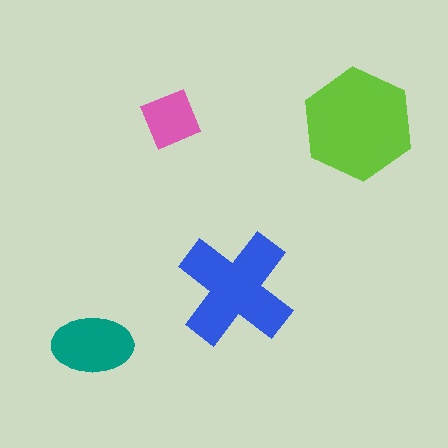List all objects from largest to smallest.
The lime hexagon, the blue cross, the teal ellipse, the pink square.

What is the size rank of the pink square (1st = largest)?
4th.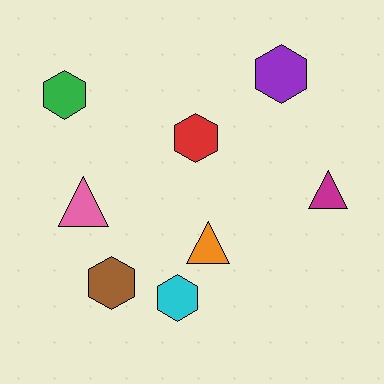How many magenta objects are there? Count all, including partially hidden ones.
There is 1 magenta object.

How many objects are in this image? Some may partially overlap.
There are 8 objects.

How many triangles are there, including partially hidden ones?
There are 3 triangles.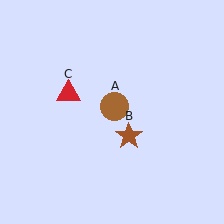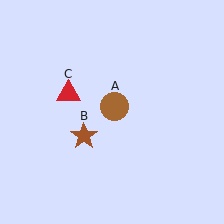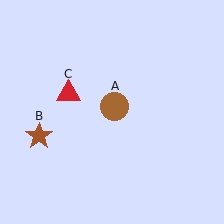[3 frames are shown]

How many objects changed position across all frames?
1 object changed position: brown star (object B).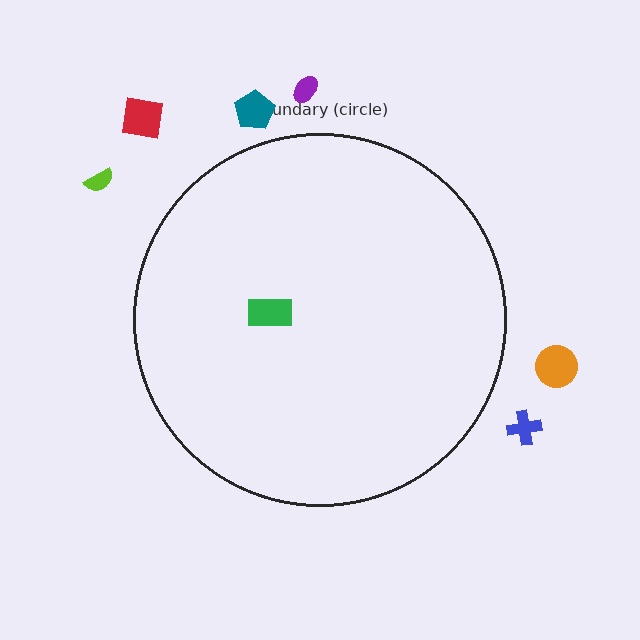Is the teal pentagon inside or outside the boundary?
Outside.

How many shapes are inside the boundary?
1 inside, 6 outside.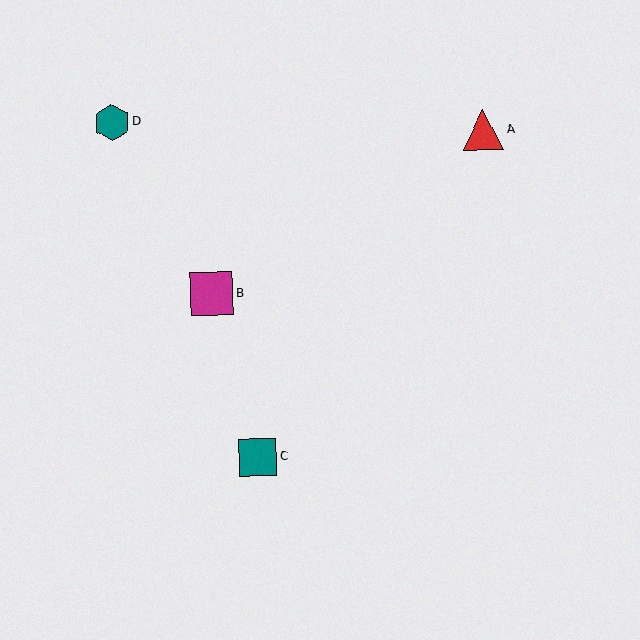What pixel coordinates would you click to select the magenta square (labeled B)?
Click at (212, 294) to select the magenta square B.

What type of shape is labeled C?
Shape C is a teal square.